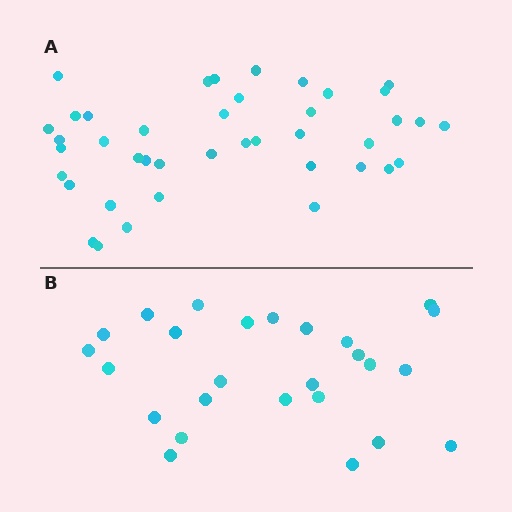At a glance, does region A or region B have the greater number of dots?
Region A (the top region) has more dots.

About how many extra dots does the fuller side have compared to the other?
Region A has approximately 15 more dots than region B.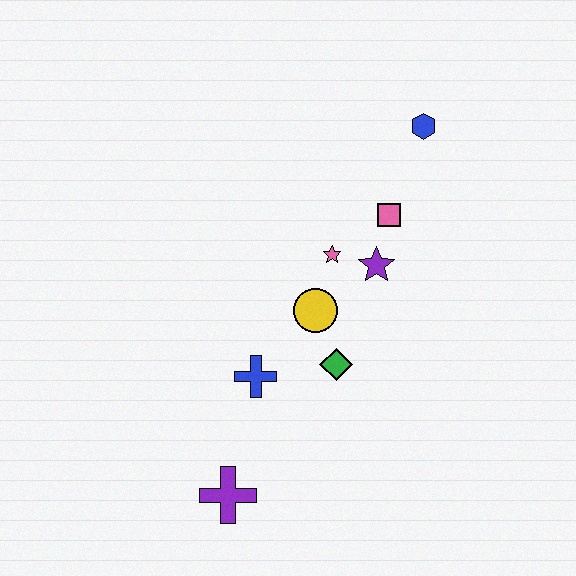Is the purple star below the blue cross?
No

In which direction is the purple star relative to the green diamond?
The purple star is above the green diamond.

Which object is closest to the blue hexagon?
The pink square is closest to the blue hexagon.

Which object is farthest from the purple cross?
The blue hexagon is farthest from the purple cross.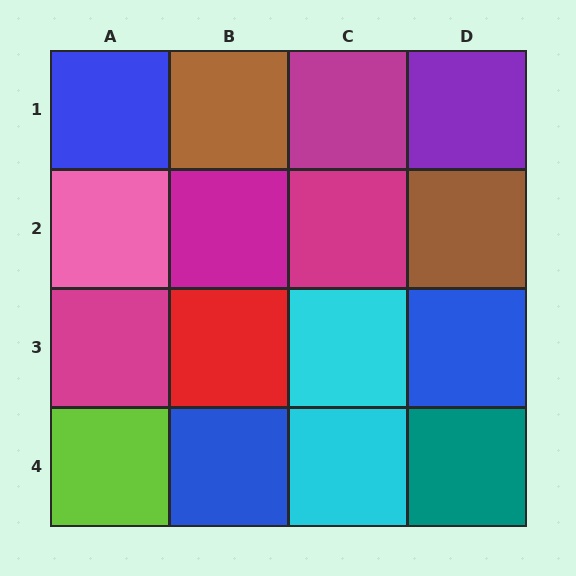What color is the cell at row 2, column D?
Brown.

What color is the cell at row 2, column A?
Pink.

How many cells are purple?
1 cell is purple.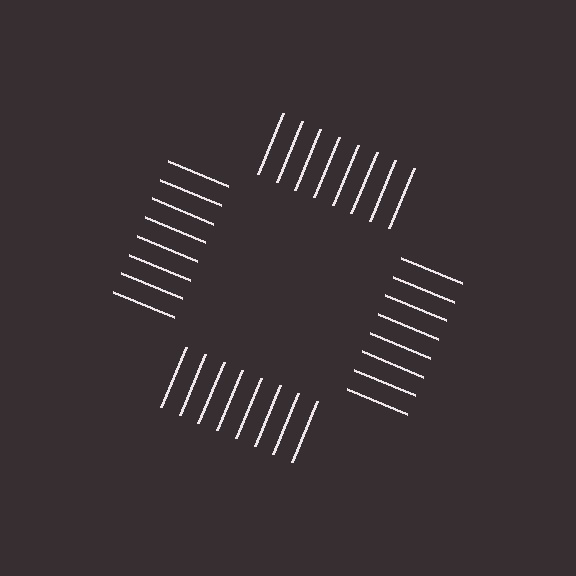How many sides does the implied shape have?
4 sides — the line-ends trace a square.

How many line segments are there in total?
32 — 8 along each of the 4 edges.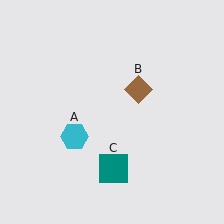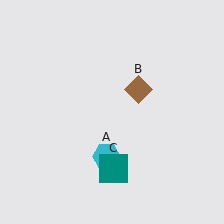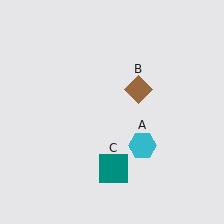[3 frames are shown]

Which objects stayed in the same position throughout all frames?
Brown diamond (object B) and teal square (object C) remained stationary.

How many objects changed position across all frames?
1 object changed position: cyan hexagon (object A).